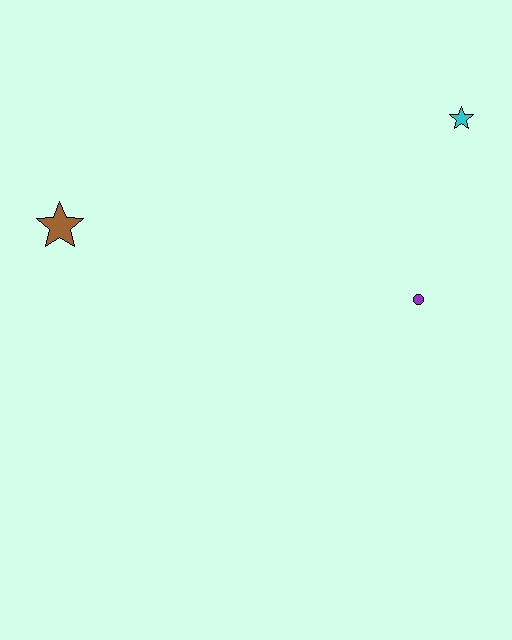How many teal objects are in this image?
There are no teal objects.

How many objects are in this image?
There are 3 objects.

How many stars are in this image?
There are 2 stars.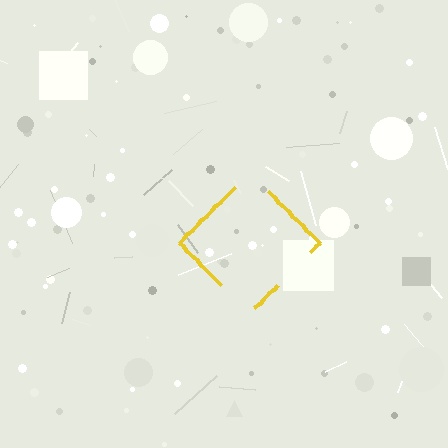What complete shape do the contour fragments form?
The contour fragments form a diamond.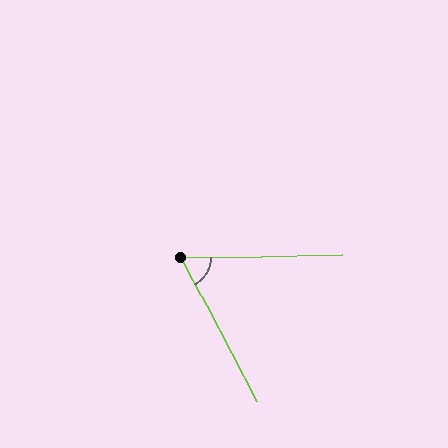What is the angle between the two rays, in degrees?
Approximately 63 degrees.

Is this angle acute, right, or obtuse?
It is acute.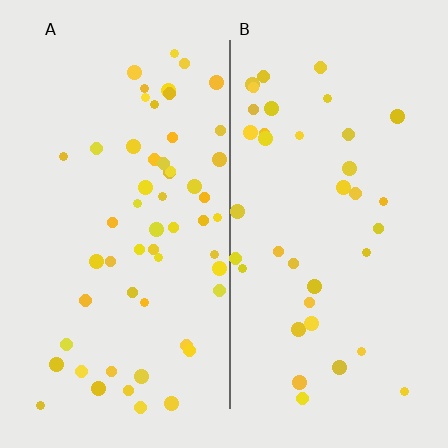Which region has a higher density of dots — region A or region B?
A (the left).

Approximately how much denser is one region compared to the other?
Approximately 1.5× — region A over region B.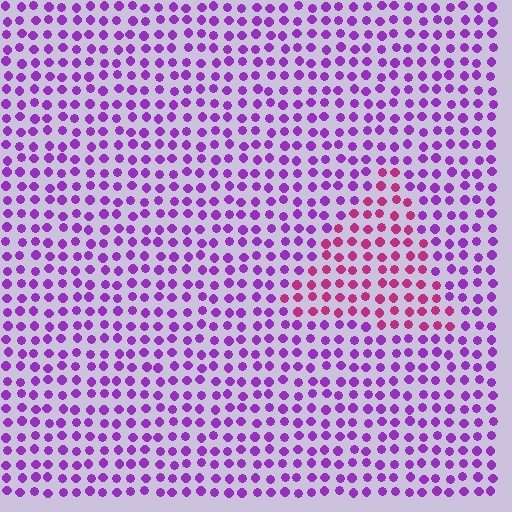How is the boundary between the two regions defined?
The boundary is defined purely by a slight shift in hue (about 40 degrees). Spacing, size, and orientation are identical on both sides.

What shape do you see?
I see a triangle.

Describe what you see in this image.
The image is filled with small purple elements in a uniform arrangement. A triangle-shaped region is visible where the elements are tinted to a slightly different hue, forming a subtle color boundary.